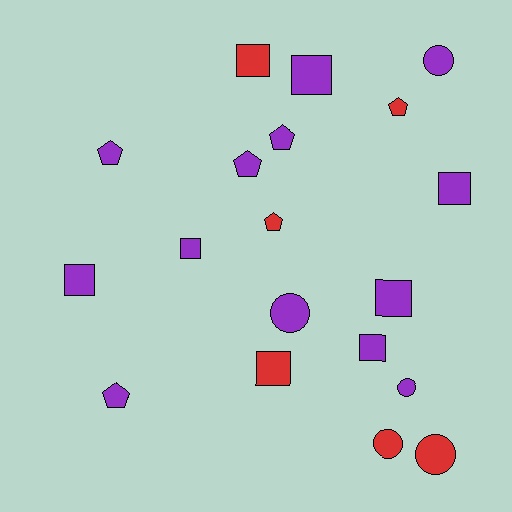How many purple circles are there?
There are 3 purple circles.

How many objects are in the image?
There are 19 objects.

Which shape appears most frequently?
Square, with 8 objects.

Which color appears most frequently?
Purple, with 13 objects.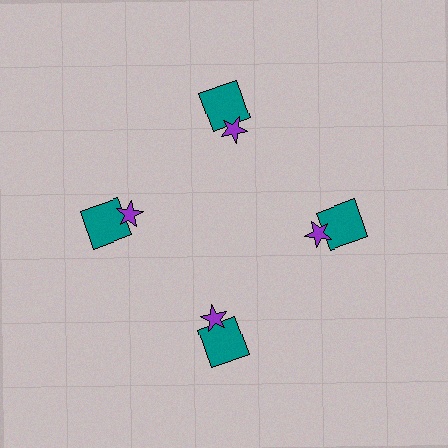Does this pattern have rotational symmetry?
Yes, this pattern has 4-fold rotational symmetry. It looks the same after rotating 90 degrees around the center.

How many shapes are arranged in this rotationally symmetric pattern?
There are 8 shapes, arranged in 4 groups of 2.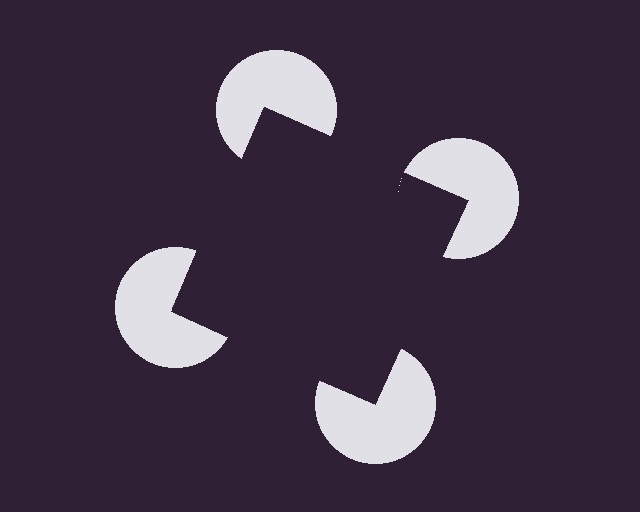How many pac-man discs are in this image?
There are 4 — one at each vertex of the illusory square.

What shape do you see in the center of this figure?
An illusory square — its edges are inferred from the aligned wedge cuts in the pac-man discs, not physically drawn.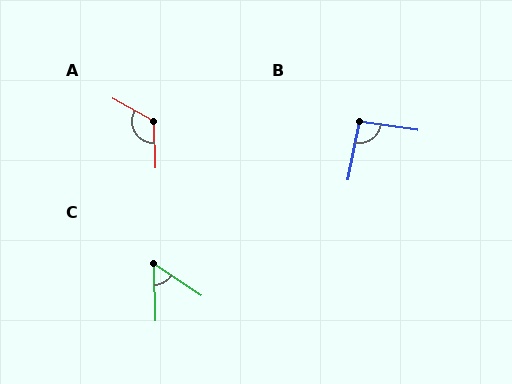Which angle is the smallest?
C, at approximately 54 degrees.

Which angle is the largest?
A, at approximately 121 degrees.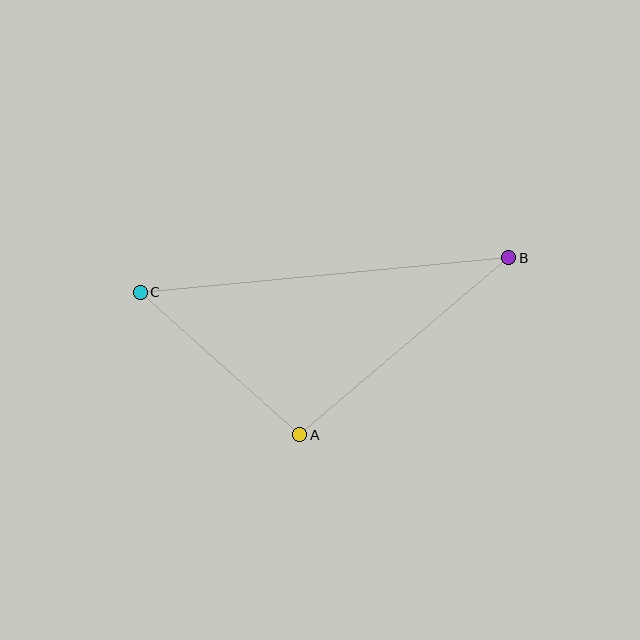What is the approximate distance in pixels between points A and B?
The distance between A and B is approximately 274 pixels.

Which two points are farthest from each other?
Points B and C are farthest from each other.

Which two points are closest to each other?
Points A and C are closest to each other.